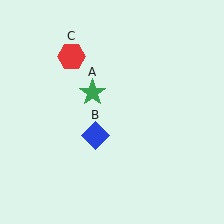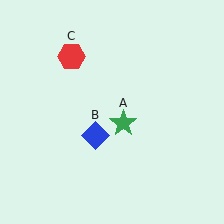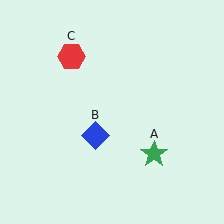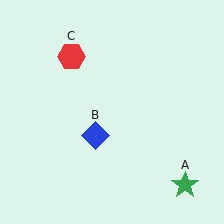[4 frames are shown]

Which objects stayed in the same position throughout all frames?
Blue diamond (object B) and red hexagon (object C) remained stationary.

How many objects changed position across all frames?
1 object changed position: green star (object A).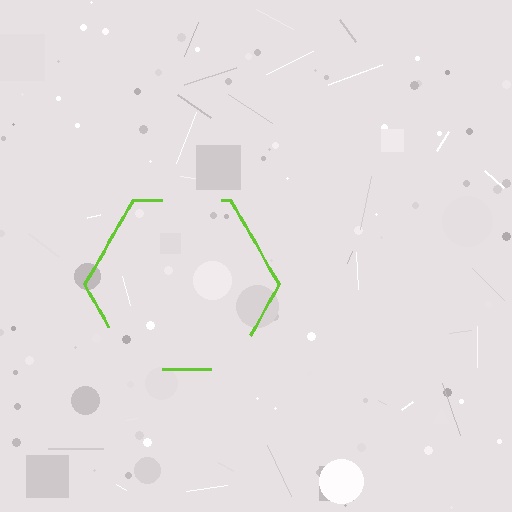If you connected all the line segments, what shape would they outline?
They would outline a hexagon.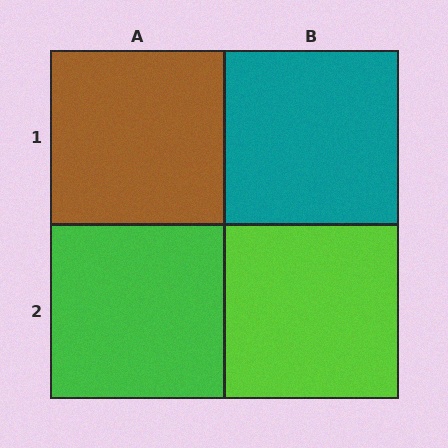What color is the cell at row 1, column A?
Brown.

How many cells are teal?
1 cell is teal.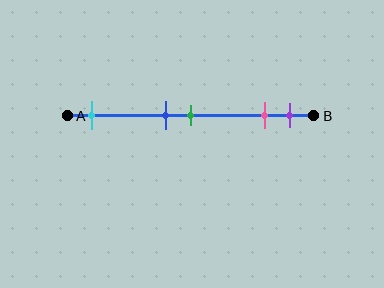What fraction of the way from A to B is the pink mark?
The pink mark is approximately 80% (0.8) of the way from A to B.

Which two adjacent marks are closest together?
The blue and green marks are the closest adjacent pair.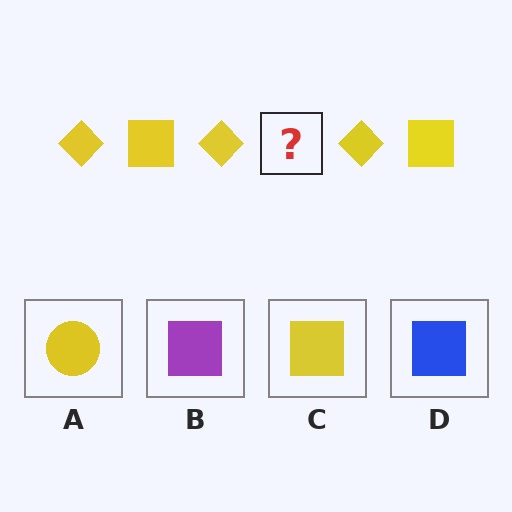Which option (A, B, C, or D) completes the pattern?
C.